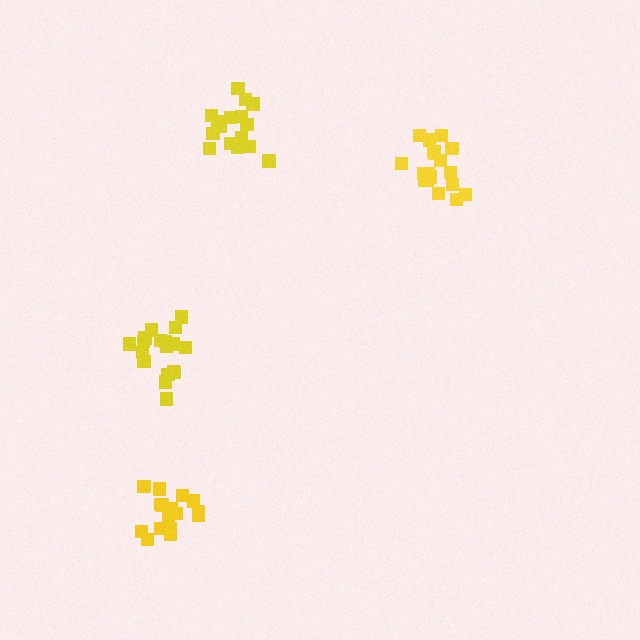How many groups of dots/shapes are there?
There are 4 groups.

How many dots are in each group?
Group 1: 18 dots, Group 2: 17 dots, Group 3: 17 dots, Group 4: 16 dots (68 total).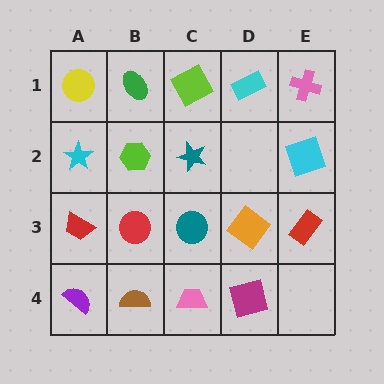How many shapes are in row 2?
4 shapes.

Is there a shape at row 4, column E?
No, that cell is empty.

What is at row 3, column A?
A red trapezoid.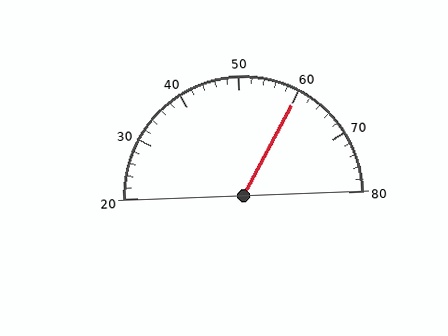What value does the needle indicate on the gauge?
The needle indicates approximately 60.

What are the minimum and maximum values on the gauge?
The gauge ranges from 20 to 80.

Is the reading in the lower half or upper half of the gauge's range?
The reading is in the upper half of the range (20 to 80).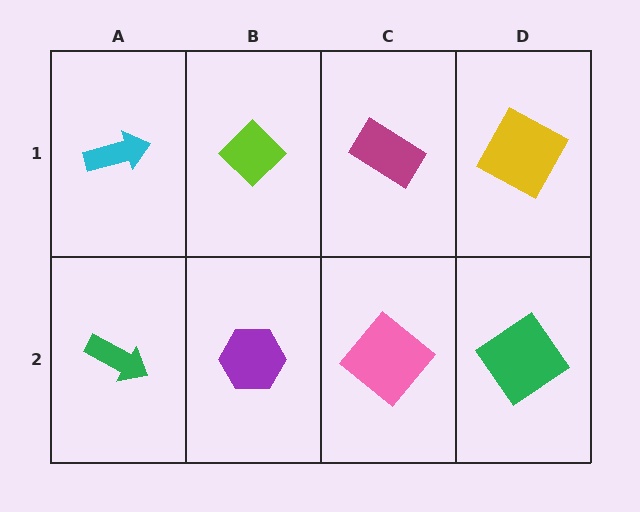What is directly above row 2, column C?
A magenta rectangle.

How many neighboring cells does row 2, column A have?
2.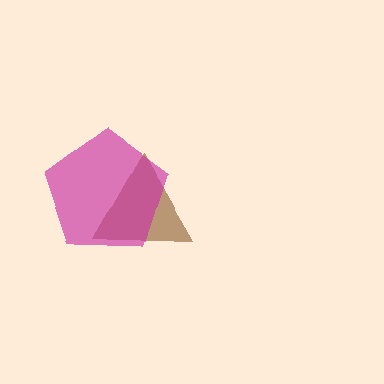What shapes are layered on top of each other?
The layered shapes are: a brown triangle, a magenta pentagon.